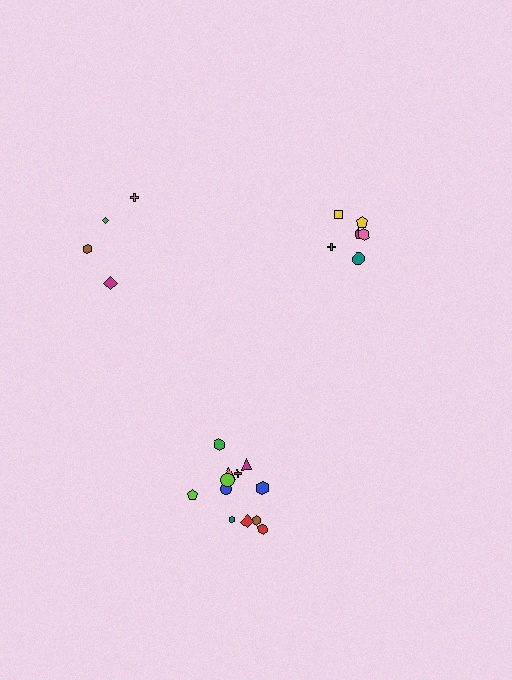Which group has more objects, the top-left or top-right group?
The top-right group.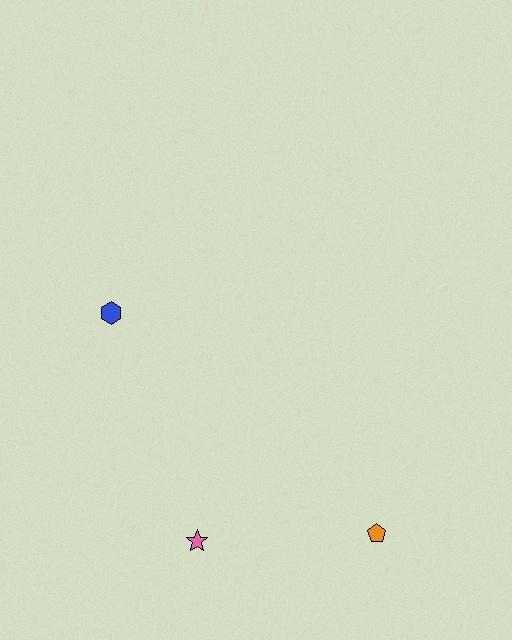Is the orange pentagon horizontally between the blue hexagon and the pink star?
No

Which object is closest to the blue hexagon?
The pink star is closest to the blue hexagon.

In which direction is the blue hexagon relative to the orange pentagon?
The blue hexagon is to the left of the orange pentagon.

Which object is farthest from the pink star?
The blue hexagon is farthest from the pink star.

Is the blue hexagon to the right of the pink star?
No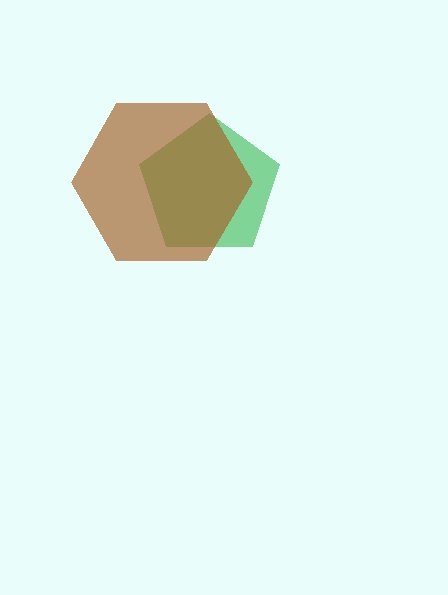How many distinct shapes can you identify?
There are 2 distinct shapes: a green pentagon, a brown hexagon.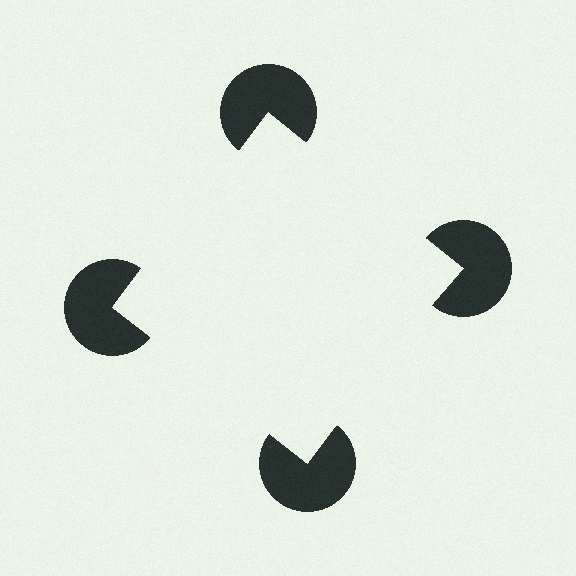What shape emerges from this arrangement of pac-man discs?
An illusory square — its edges are inferred from the aligned wedge cuts in the pac-man discs, not physically drawn.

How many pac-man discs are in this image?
There are 4 — one at each vertex of the illusory square.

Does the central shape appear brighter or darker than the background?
It typically appears slightly brighter than the background, even though no actual brightness change is drawn.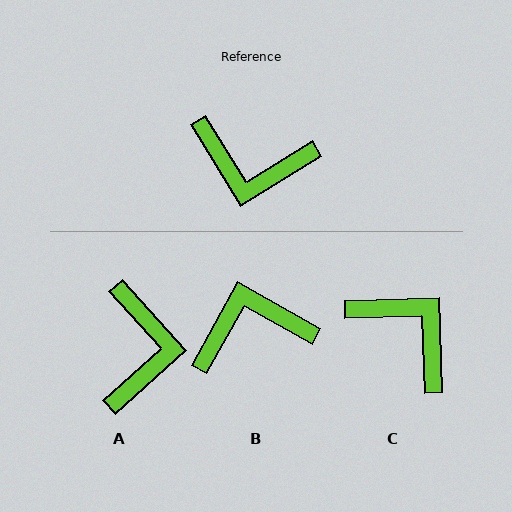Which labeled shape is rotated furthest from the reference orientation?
B, about 151 degrees away.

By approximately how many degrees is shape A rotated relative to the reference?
Approximately 100 degrees counter-clockwise.